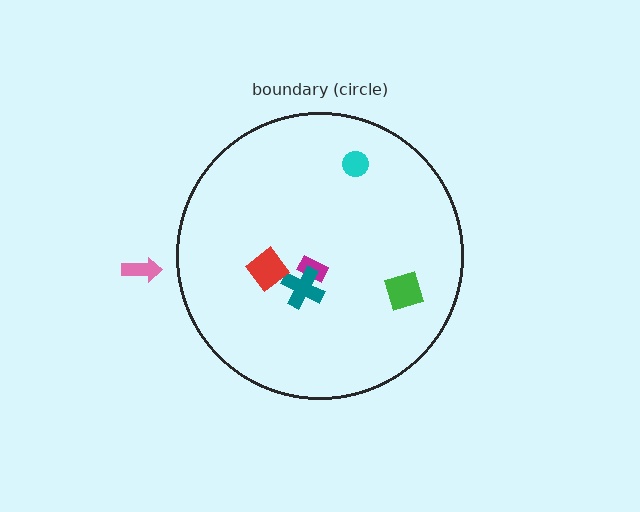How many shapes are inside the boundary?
5 inside, 1 outside.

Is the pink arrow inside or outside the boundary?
Outside.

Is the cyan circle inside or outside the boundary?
Inside.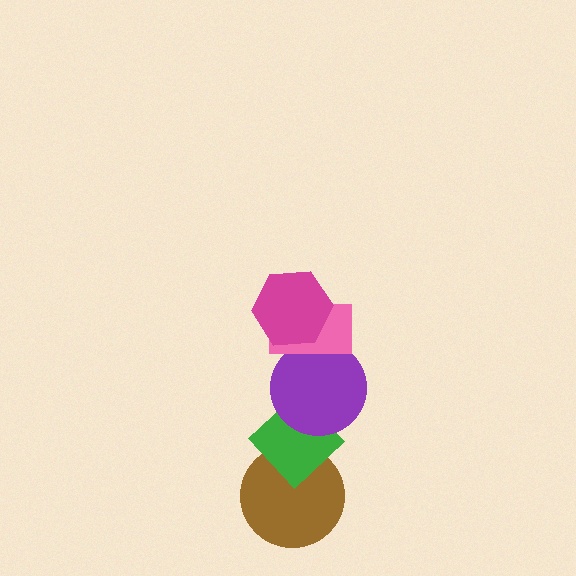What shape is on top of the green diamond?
The purple circle is on top of the green diamond.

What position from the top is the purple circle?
The purple circle is 3rd from the top.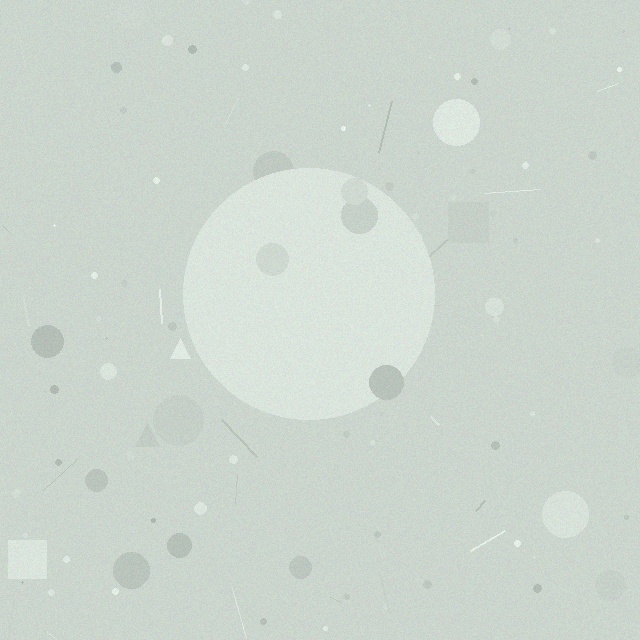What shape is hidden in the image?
A circle is hidden in the image.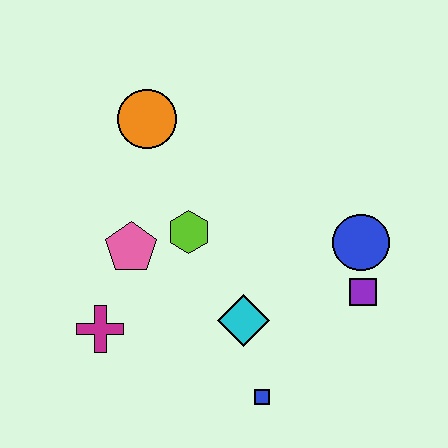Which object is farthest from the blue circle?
The magenta cross is farthest from the blue circle.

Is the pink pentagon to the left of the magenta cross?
No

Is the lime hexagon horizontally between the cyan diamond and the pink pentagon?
Yes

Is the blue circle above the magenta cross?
Yes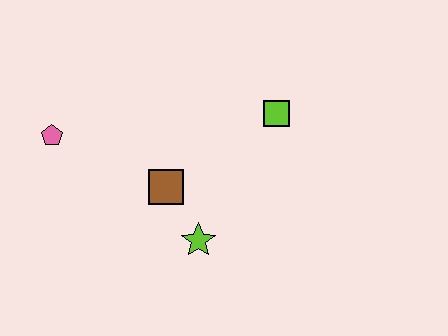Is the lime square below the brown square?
No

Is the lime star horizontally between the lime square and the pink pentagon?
Yes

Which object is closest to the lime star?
The brown square is closest to the lime star.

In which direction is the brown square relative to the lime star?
The brown square is above the lime star.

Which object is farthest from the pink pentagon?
The lime square is farthest from the pink pentagon.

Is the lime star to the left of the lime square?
Yes